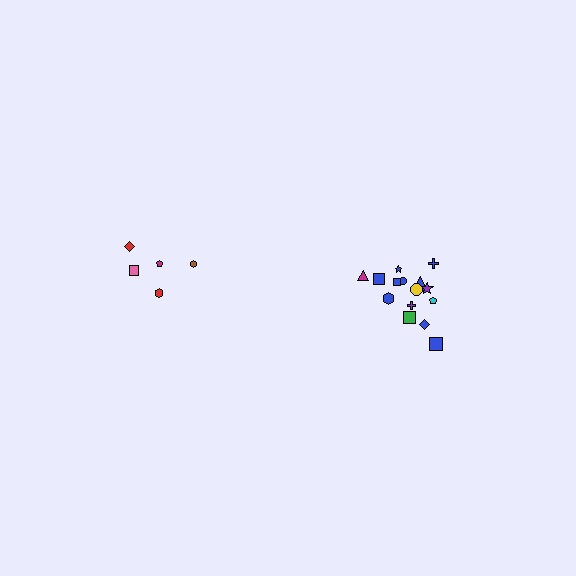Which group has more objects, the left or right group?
The right group.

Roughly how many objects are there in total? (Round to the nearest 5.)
Roughly 20 objects in total.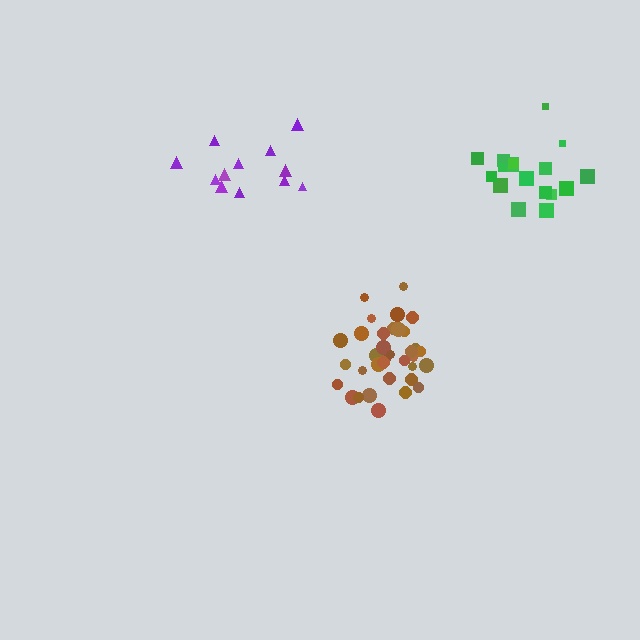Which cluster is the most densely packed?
Brown.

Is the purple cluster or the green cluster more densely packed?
Green.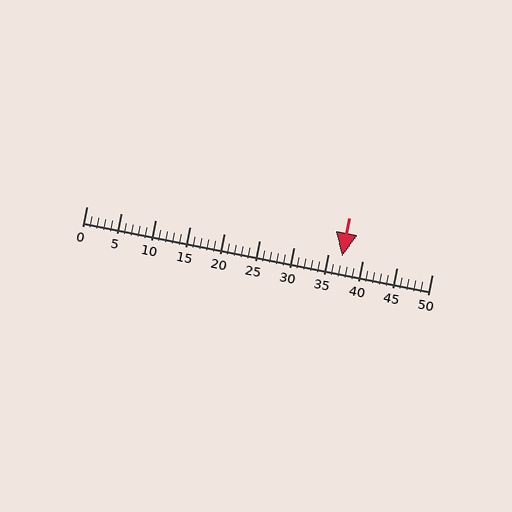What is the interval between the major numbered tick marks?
The major tick marks are spaced 5 units apart.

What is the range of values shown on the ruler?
The ruler shows values from 0 to 50.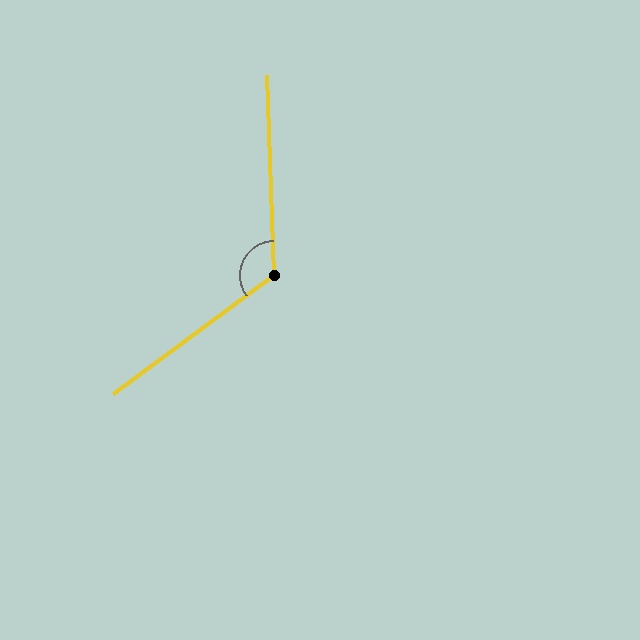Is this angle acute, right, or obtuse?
It is obtuse.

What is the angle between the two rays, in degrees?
Approximately 125 degrees.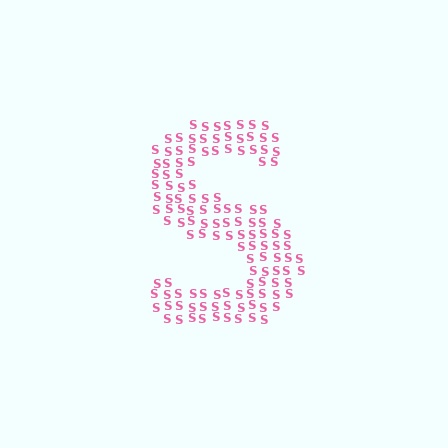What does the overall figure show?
The overall figure shows the letter S.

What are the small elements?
The small elements are letter S's.